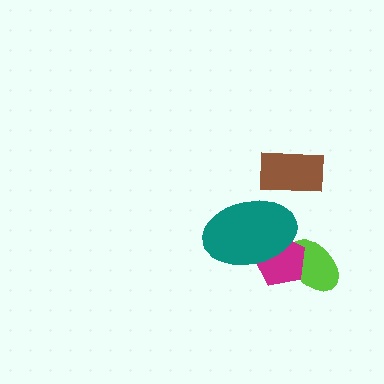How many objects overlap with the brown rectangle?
0 objects overlap with the brown rectangle.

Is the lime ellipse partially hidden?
Yes, it is partially covered by another shape.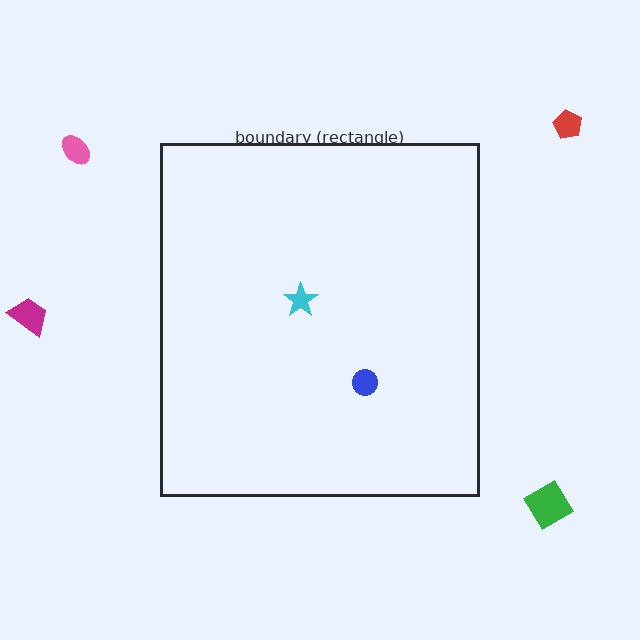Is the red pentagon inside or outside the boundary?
Outside.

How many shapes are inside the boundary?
2 inside, 4 outside.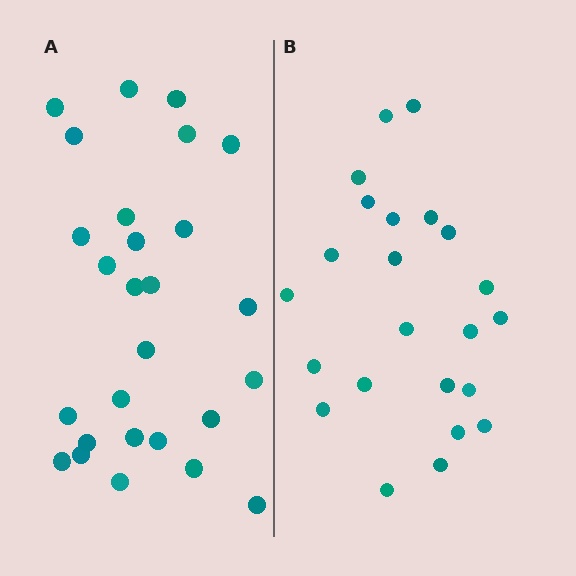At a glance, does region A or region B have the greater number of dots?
Region A (the left region) has more dots.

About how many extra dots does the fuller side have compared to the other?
Region A has about 4 more dots than region B.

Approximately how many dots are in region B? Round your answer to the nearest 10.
About 20 dots. (The exact count is 23, which rounds to 20.)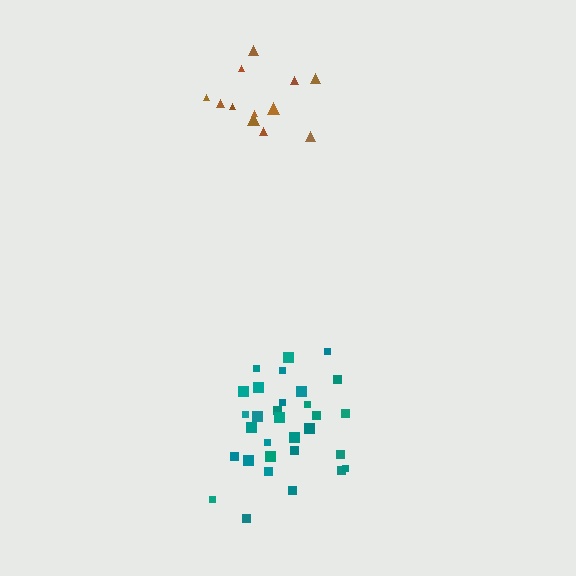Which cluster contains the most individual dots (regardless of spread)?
Teal (31).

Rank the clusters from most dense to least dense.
teal, brown.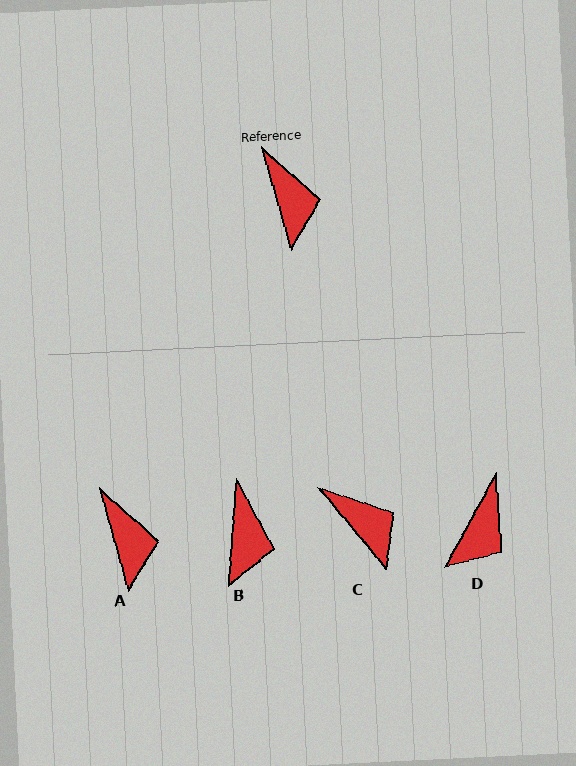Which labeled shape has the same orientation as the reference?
A.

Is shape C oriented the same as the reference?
No, it is off by about 24 degrees.